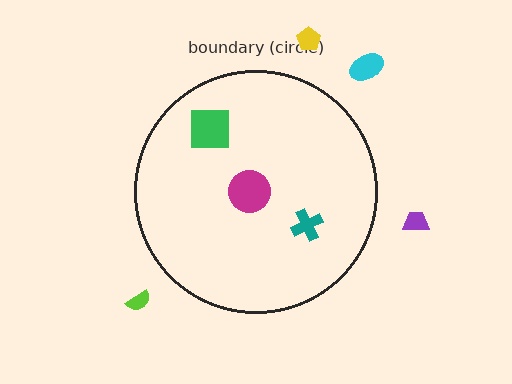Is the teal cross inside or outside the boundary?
Inside.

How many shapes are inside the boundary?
3 inside, 4 outside.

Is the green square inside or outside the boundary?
Inside.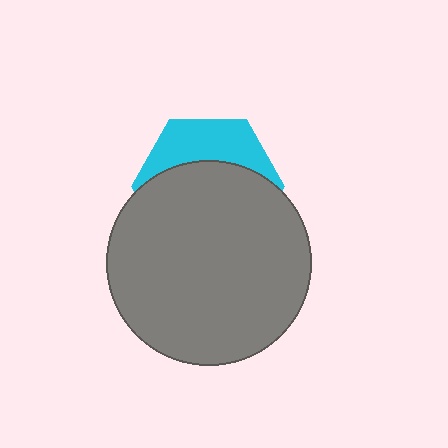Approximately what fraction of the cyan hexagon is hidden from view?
Roughly 66% of the cyan hexagon is hidden behind the gray circle.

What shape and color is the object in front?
The object in front is a gray circle.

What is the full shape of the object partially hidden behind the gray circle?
The partially hidden object is a cyan hexagon.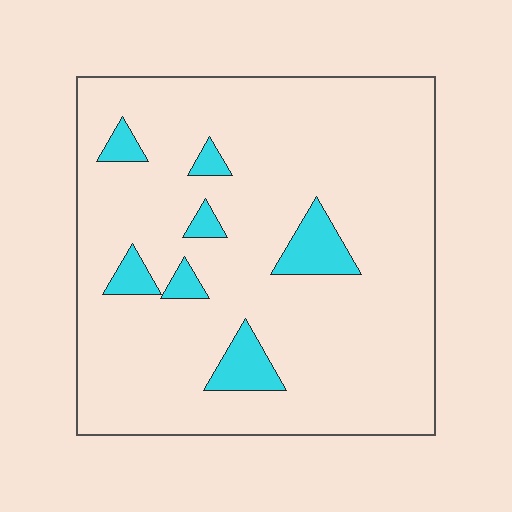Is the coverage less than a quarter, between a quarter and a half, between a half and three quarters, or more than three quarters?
Less than a quarter.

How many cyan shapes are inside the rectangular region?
7.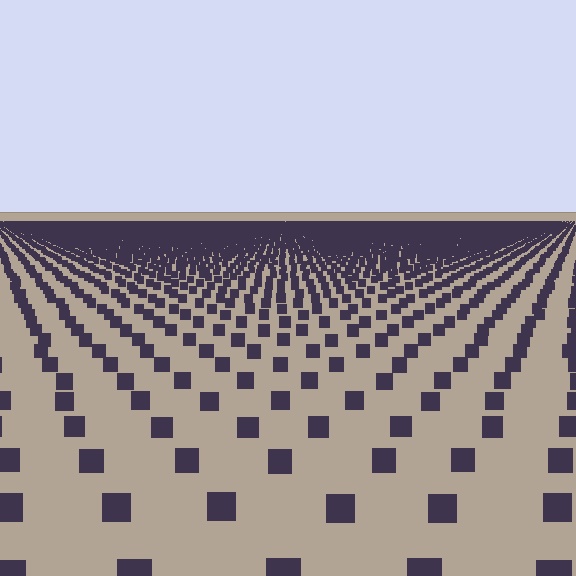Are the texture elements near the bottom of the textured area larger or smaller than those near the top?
Larger. Near the bottom, elements are closer to the viewer and appear at a bigger on-screen size.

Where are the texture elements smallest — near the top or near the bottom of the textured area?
Near the top.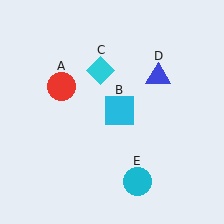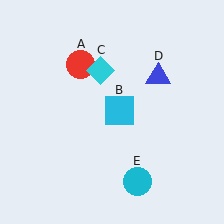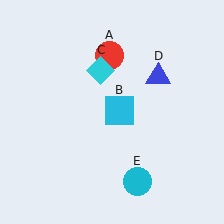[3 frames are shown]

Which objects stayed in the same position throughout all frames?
Cyan square (object B) and cyan diamond (object C) and blue triangle (object D) and cyan circle (object E) remained stationary.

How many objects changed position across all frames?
1 object changed position: red circle (object A).